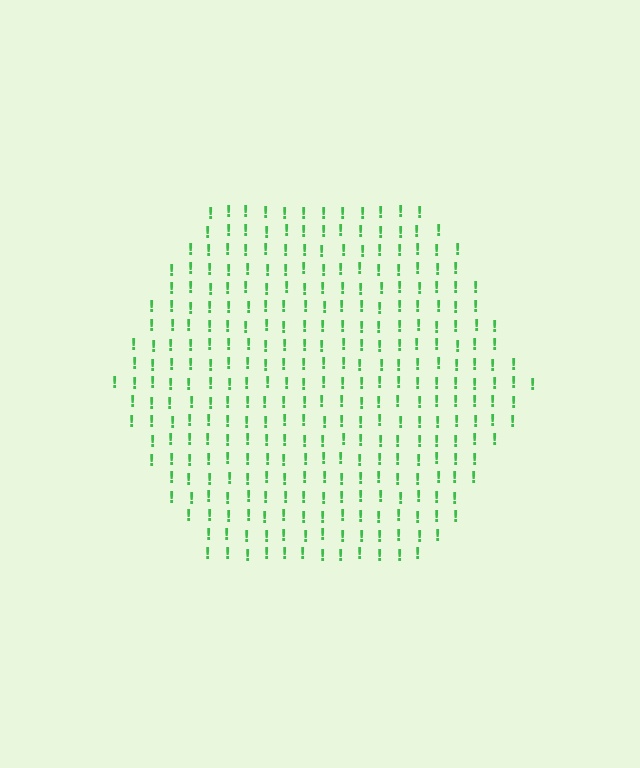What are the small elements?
The small elements are exclamation marks.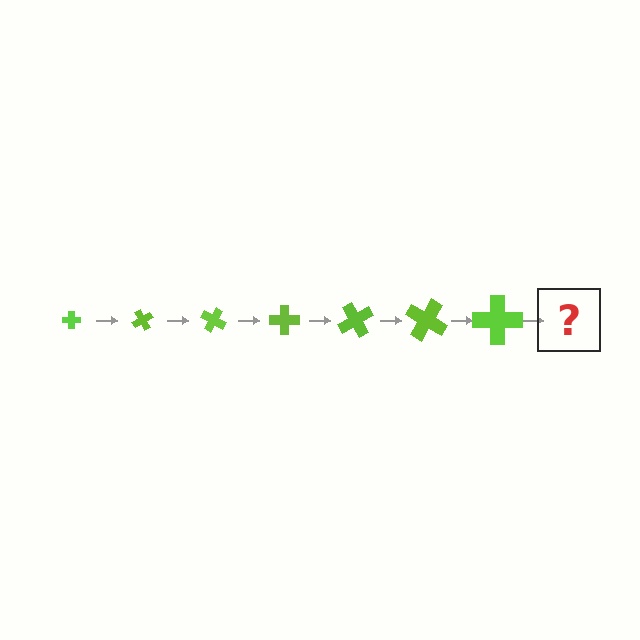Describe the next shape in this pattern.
It should be a cross, larger than the previous one and rotated 420 degrees from the start.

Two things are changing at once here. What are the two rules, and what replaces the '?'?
The two rules are that the cross grows larger each step and it rotates 60 degrees each step. The '?' should be a cross, larger than the previous one and rotated 420 degrees from the start.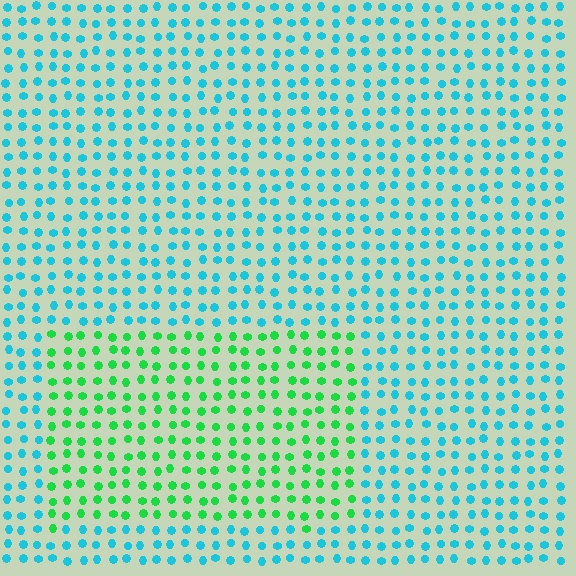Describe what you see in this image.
The image is filled with small cyan elements in a uniform arrangement. A rectangle-shaped region is visible where the elements are tinted to a slightly different hue, forming a subtle color boundary.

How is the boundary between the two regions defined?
The boundary is defined purely by a slight shift in hue (about 54 degrees). Spacing, size, and orientation are identical on both sides.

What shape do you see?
I see a rectangle.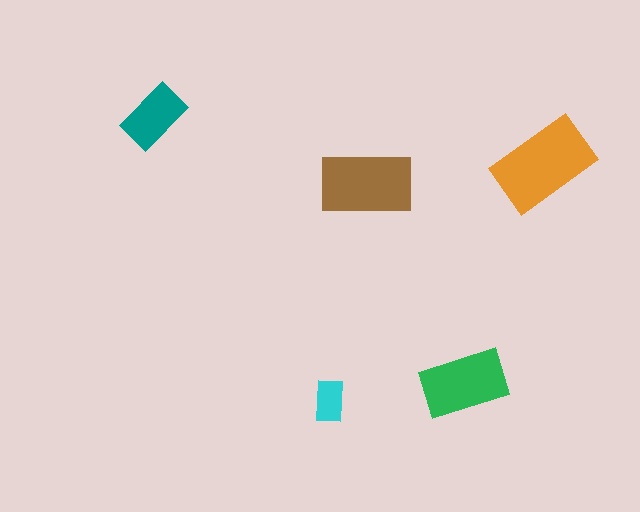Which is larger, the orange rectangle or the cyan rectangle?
The orange one.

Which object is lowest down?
The cyan rectangle is bottommost.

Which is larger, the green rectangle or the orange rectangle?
The orange one.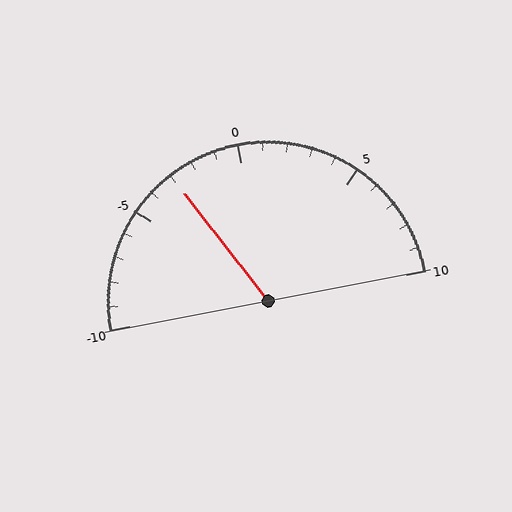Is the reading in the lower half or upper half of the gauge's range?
The reading is in the lower half of the range (-10 to 10).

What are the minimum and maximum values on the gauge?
The gauge ranges from -10 to 10.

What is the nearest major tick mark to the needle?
The nearest major tick mark is -5.